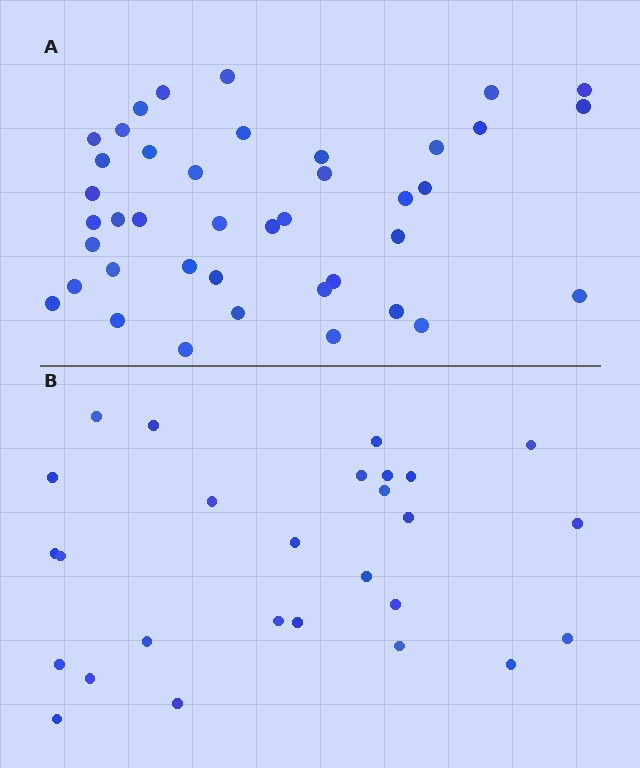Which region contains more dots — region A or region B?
Region A (the top region) has more dots.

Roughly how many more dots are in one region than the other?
Region A has approximately 15 more dots than region B.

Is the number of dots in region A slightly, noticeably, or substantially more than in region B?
Region A has substantially more. The ratio is roughly 1.5 to 1.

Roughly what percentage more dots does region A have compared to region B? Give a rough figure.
About 50% more.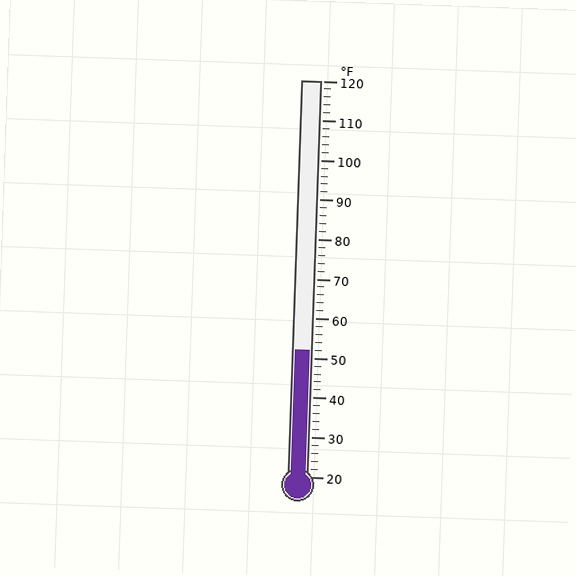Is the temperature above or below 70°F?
The temperature is below 70°F.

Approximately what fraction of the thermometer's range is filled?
The thermometer is filled to approximately 30% of its range.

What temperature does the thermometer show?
The thermometer shows approximately 52°F.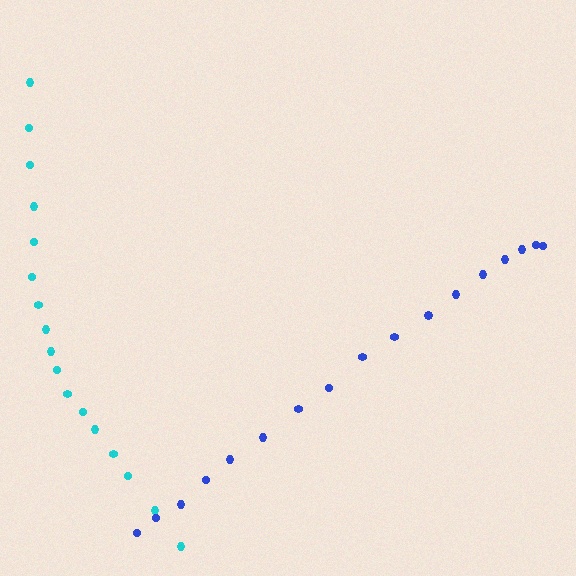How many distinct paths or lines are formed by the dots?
There are 2 distinct paths.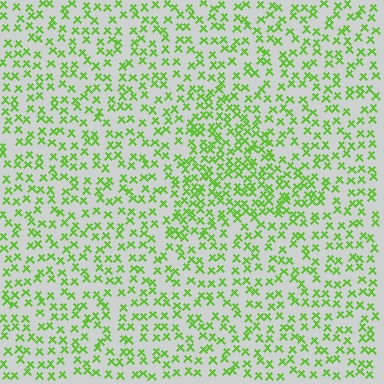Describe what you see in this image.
The image contains small lime elements arranged at two different densities. A triangle-shaped region is visible where the elements are more densely packed than the surrounding area.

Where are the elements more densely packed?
The elements are more densely packed inside the triangle boundary.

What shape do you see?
I see a triangle.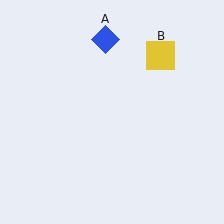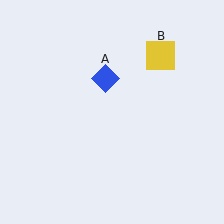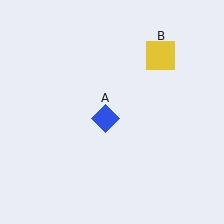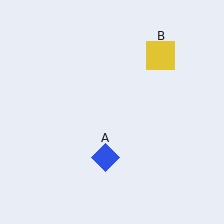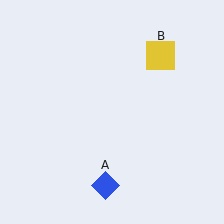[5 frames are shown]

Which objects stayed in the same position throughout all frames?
Yellow square (object B) remained stationary.